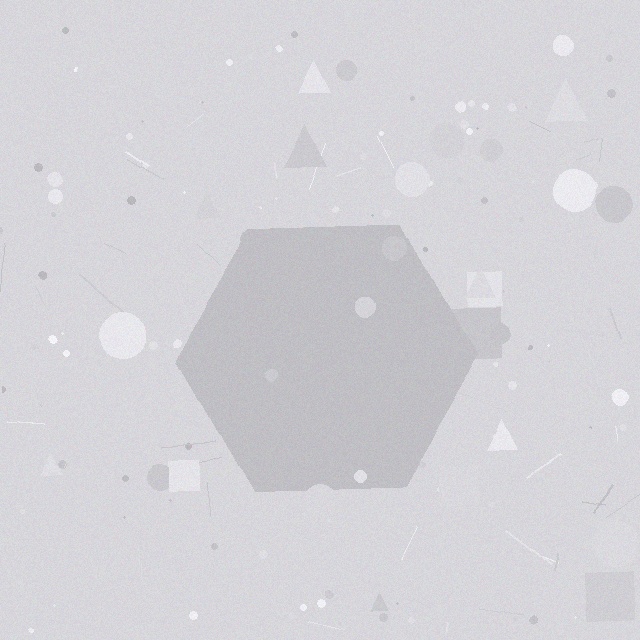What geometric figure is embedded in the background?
A hexagon is embedded in the background.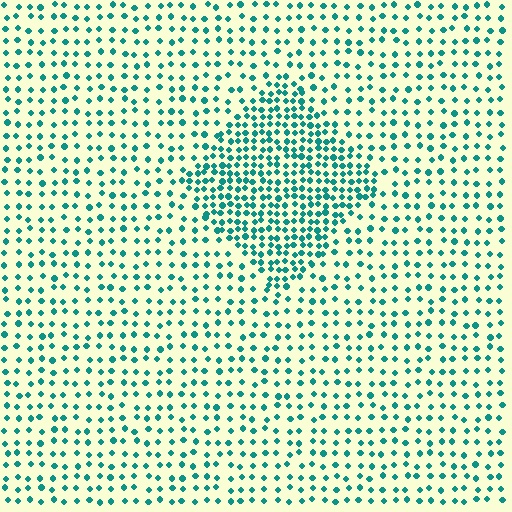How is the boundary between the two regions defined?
The boundary is defined by a change in element density (approximately 2.1x ratio). All elements are the same color, size, and shape.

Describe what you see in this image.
The image contains small teal elements arranged at two different densities. A diamond-shaped region is visible where the elements are more densely packed than the surrounding area.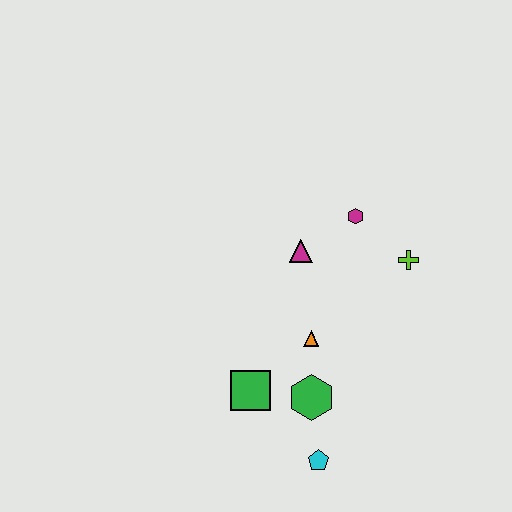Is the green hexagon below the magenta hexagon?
Yes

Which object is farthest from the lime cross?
The cyan pentagon is farthest from the lime cross.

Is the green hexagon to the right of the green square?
Yes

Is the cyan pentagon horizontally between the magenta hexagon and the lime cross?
No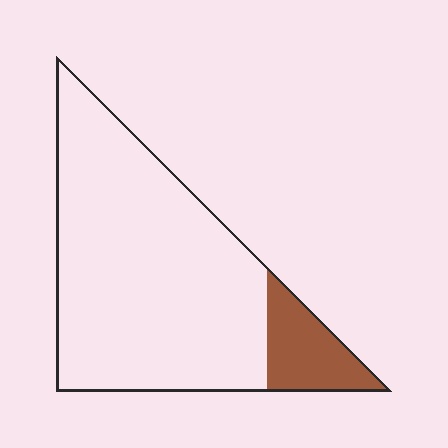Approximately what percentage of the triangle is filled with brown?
Approximately 15%.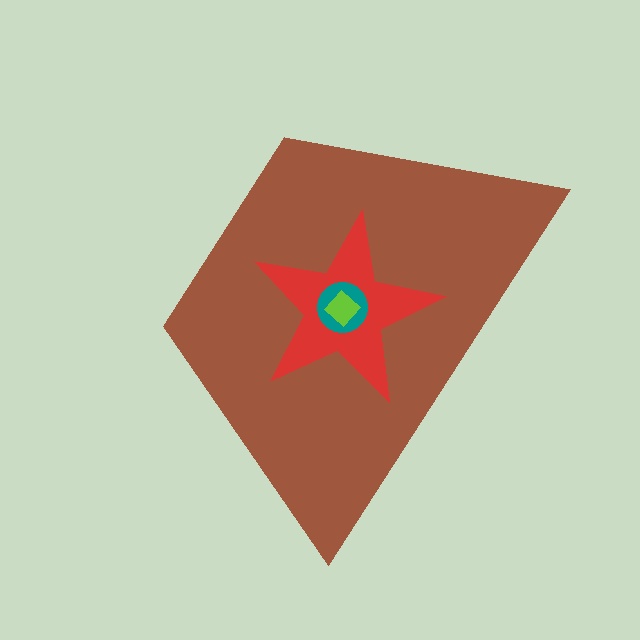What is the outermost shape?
The brown trapezoid.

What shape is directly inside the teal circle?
The lime diamond.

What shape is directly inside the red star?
The teal circle.